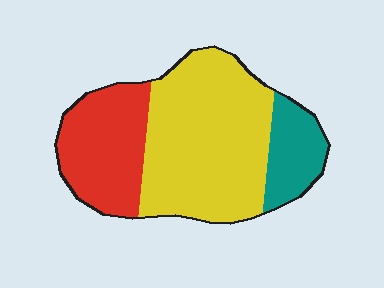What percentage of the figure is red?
Red takes up about one quarter (1/4) of the figure.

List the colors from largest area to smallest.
From largest to smallest: yellow, red, teal.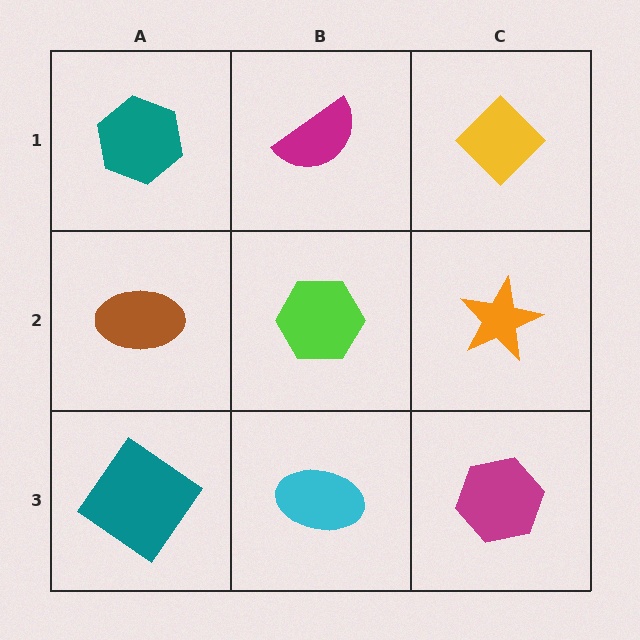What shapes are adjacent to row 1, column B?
A lime hexagon (row 2, column B), a teal hexagon (row 1, column A), a yellow diamond (row 1, column C).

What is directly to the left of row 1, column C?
A magenta semicircle.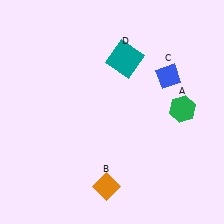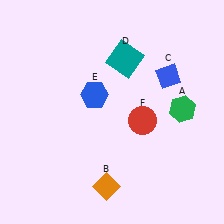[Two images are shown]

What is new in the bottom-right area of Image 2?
A red circle (F) was added in the bottom-right area of Image 2.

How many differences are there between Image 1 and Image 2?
There are 2 differences between the two images.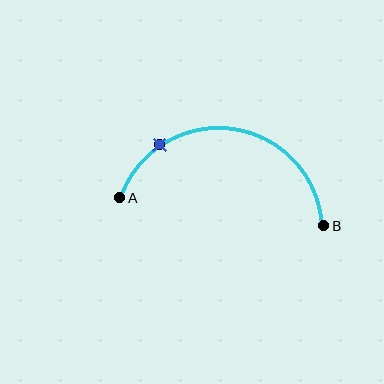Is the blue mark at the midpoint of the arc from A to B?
No. The blue mark lies on the arc but is closer to endpoint A. The arc midpoint would be at the point on the curve equidistant along the arc from both A and B.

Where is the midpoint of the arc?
The arc midpoint is the point on the curve farthest from the straight line joining A and B. It sits above that line.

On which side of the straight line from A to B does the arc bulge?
The arc bulges above the straight line connecting A and B.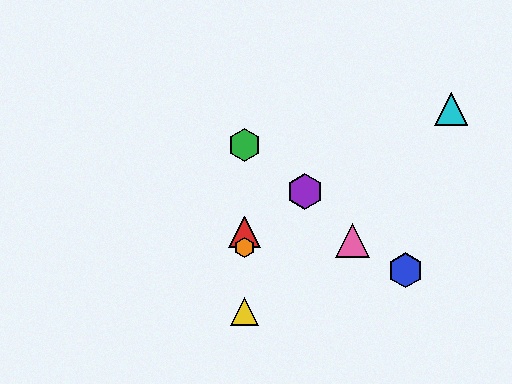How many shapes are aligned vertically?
4 shapes (the red triangle, the green hexagon, the yellow triangle, the orange hexagon) are aligned vertically.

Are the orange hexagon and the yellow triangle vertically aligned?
Yes, both are at x≈244.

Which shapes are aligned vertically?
The red triangle, the green hexagon, the yellow triangle, the orange hexagon are aligned vertically.